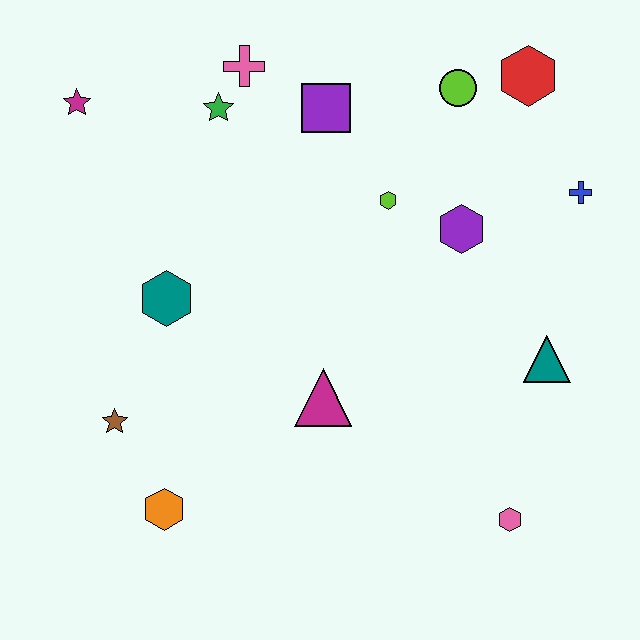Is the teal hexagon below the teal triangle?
No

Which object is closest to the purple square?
The pink cross is closest to the purple square.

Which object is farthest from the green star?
The pink hexagon is farthest from the green star.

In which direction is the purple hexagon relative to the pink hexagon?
The purple hexagon is above the pink hexagon.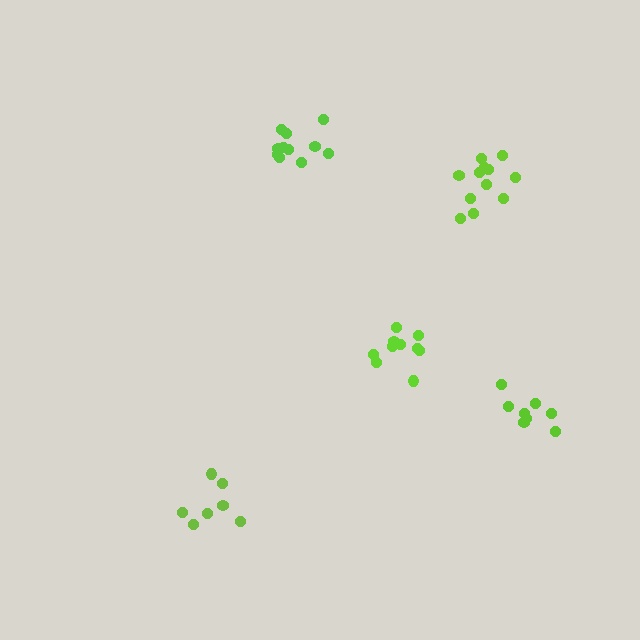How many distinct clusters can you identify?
There are 5 distinct clusters.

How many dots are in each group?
Group 1: 7 dots, Group 2: 8 dots, Group 3: 11 dots, Group 4: 10 dots, Group 5: 12 dots (48 total).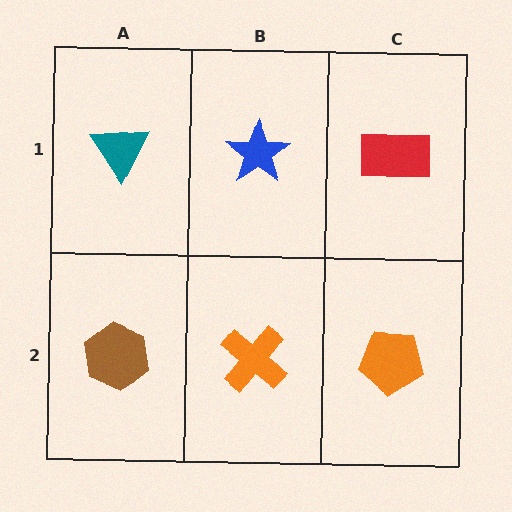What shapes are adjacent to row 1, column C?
An orange pentagon (row 2, column C), a blue star (row 1, column B).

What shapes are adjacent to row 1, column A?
A brown hexagon (row 2, column A), a blue star (row 1, column B).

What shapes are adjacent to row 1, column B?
An orange cross (row 2, column B), a teal triangle (row 1, column A), a red rectangle (row 1, column C).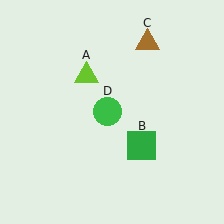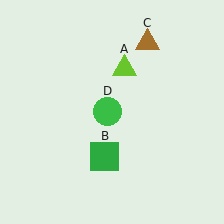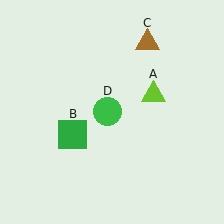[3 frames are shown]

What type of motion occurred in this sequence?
The lime triangle (object A), green square (object B) rotated clockwise around the center of the scene.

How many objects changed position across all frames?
2 objects changed position: lime triangle (object A), green square (object B).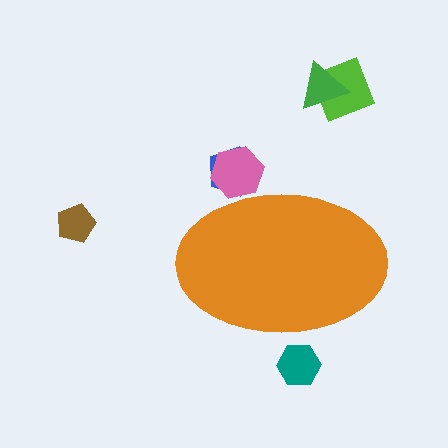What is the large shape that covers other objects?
An orange ellipse.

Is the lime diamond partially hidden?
No, the lime diamond is fully visible.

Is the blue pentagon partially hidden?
Yes, the blue pentagon is partially hidden behind the orange ellipse.